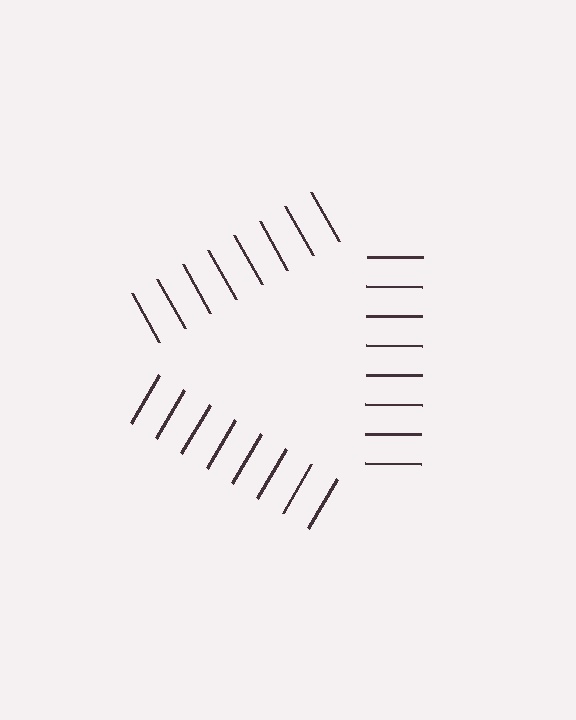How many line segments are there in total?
24 — 8 along each of the 3 edges.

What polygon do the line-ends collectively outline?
An illusory triangle — the line segments terminate on its edges but no continuous stroke is drawn.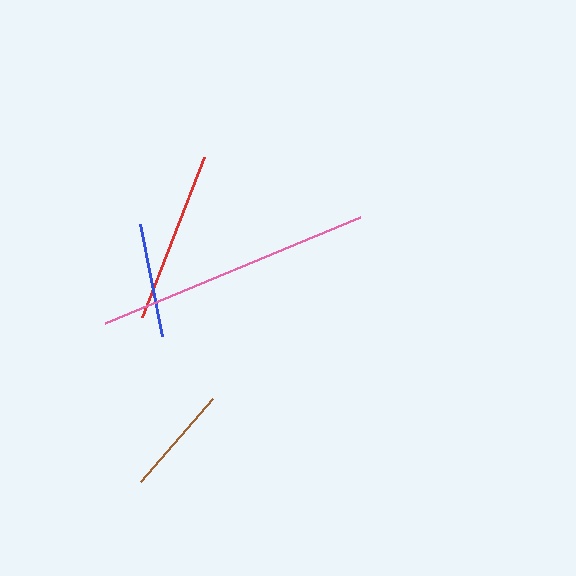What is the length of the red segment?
The red segment is approximately 172 pixels long.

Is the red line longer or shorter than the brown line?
The red line is longer than the brown line.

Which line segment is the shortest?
The brown line is the shortest at approximately 110 pixels.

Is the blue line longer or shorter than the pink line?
The pink line is longer than the blue line.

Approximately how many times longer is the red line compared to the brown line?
The red line is approximately 1.6 times the length of the brown line.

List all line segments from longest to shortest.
From longest to shortest: pink, red, blue, brown.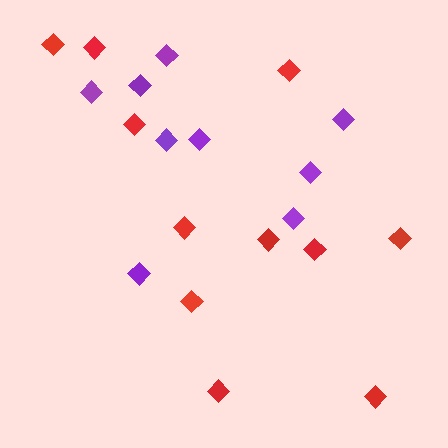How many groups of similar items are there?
There are 2 groups: one group of purple diamonds (9) and one group of red diamonds (11).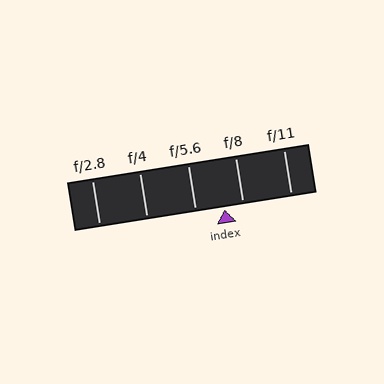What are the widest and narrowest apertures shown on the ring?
The widest aperture shown is f/2.8 and the narrowest is f/11.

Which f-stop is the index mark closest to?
The index mark is closest to f/8.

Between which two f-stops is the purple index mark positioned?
The index mark is between f/5.6 and f/8.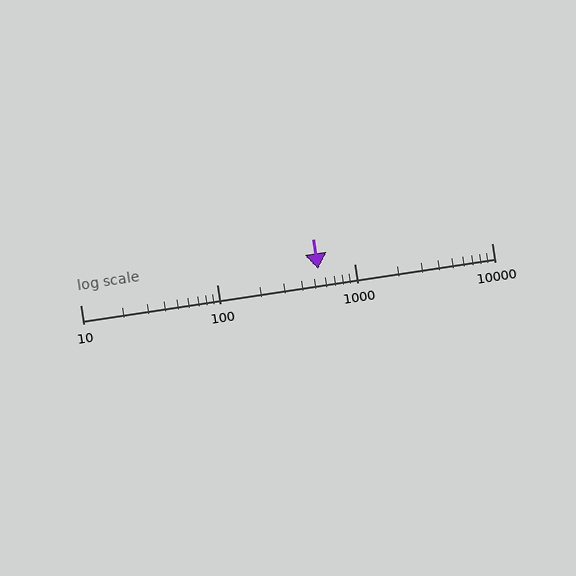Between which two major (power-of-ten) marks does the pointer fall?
The pointer is between 100 and 1000.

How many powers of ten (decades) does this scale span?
The scale spans 3 decades, from 10 to 10000.